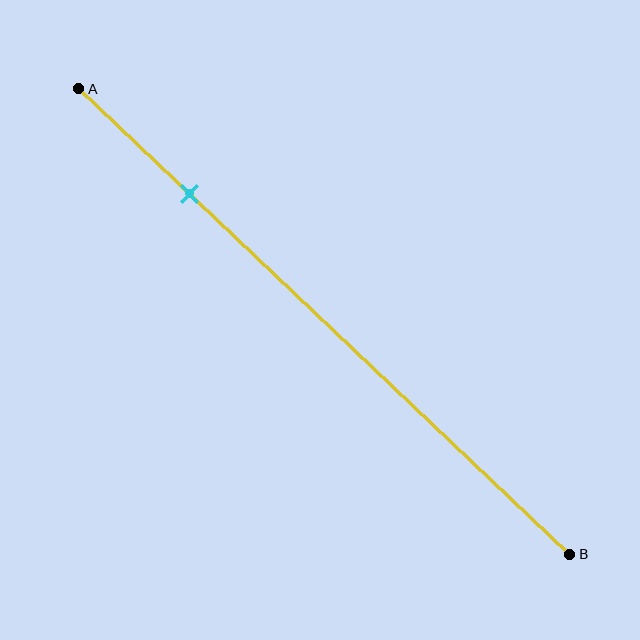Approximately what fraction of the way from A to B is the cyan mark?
The cyan mark is approximately 25% of the way from A to B.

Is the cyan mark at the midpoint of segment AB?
No, the mark is at about 25% from A, not at the 50% midpoint.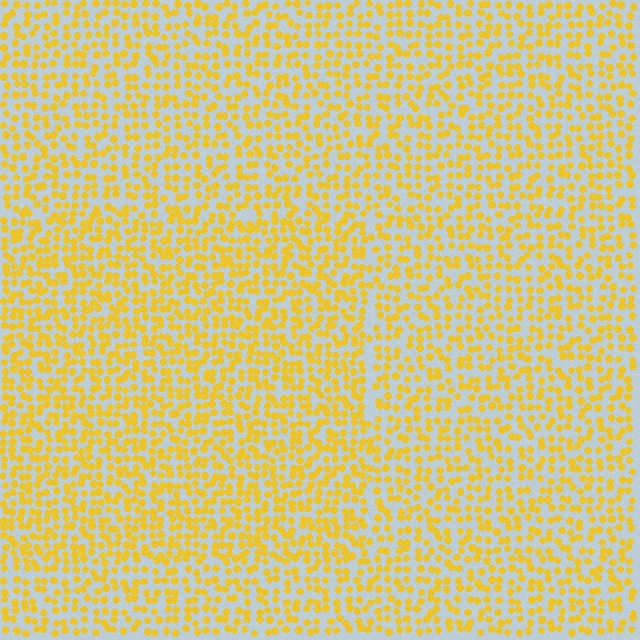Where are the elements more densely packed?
The elements are more densely packed inside the rectangle boundary.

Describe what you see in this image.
The image contains small yellow elements arranged at two different densities. A rectangle-shaped region is visible where the elements are more densely packed than the surrounding area.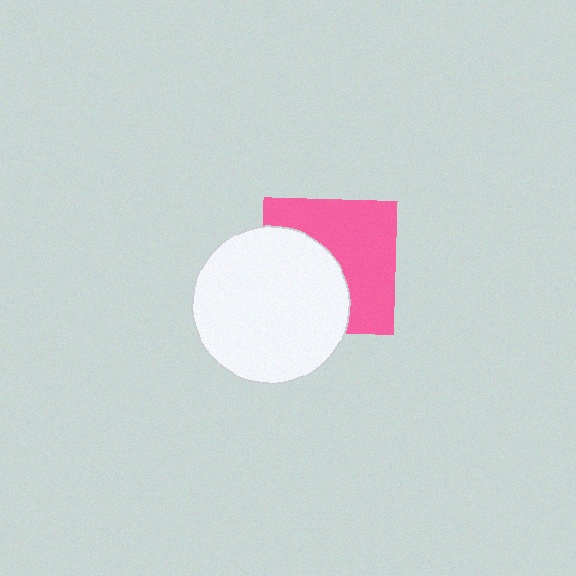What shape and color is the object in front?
The object in front is a white circle.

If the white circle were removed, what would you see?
You would see the complete pink square.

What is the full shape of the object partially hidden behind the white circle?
The partially hidden object is a pink square.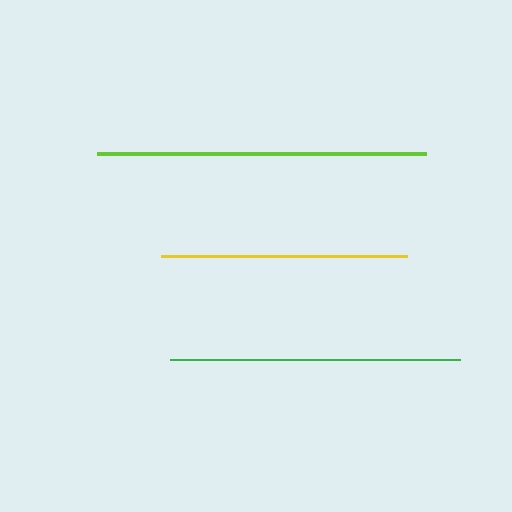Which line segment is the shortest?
The yellow line is the shortest at approximately 245 pixels.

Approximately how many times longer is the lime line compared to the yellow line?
The lime line is approximately 1.3 times the length of the yellow line.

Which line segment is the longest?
The lime line is the longest at approximately 329 pixels.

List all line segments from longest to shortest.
From longest to shortest: lime, green, yellow.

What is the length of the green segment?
The green segment is approximately 290 pixels long.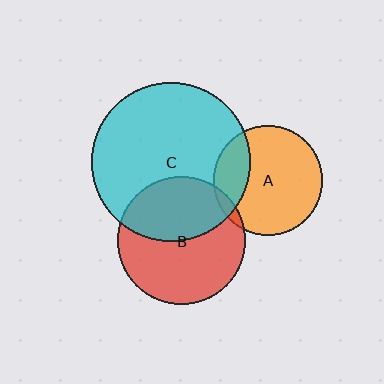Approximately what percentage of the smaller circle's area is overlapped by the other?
Approximately 5%.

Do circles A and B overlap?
Yes.